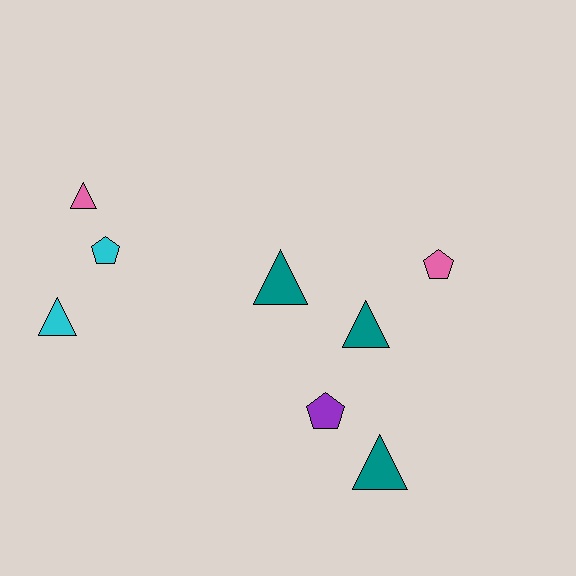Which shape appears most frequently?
Triangle, with 5 objects.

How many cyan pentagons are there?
There is 1 cyan pentagon.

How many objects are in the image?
There are 8 objects.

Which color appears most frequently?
Teal, with 3 objects.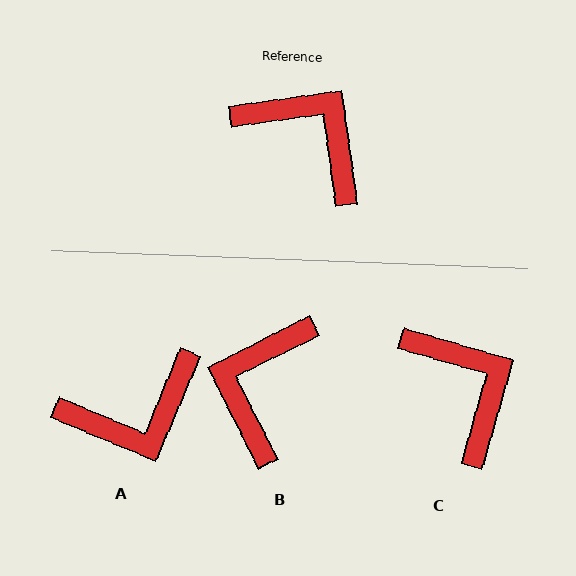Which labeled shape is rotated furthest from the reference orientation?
A, about 121 degrees away.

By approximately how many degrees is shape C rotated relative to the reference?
Approximately 24 degrees clockwise.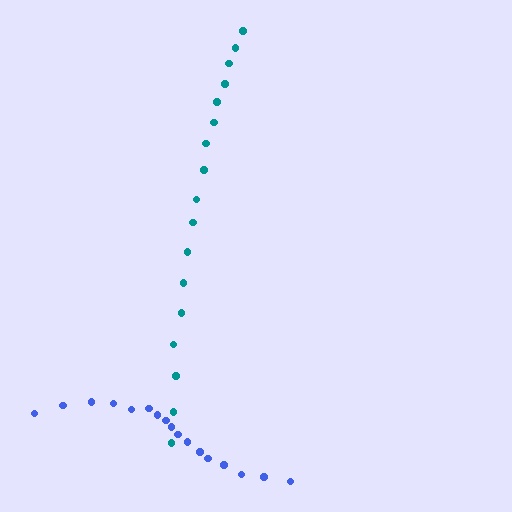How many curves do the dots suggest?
There are 2 distinct paths.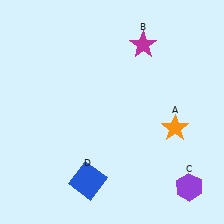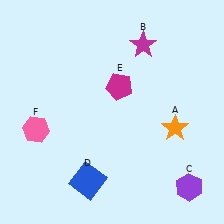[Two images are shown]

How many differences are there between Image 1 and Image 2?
There are 2 differences between the two images.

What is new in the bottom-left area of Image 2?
A pink hexagon (F) was added in the bottom-left area of Image 2.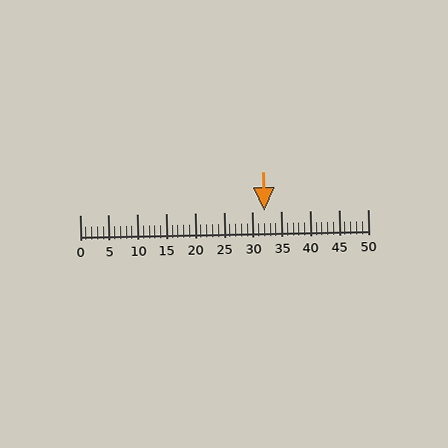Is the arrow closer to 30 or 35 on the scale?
The arrow is closer to 30.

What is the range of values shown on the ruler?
The ruler shows values from 0 to 50.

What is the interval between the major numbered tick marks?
The major tick marks are spaced 5 units apart.